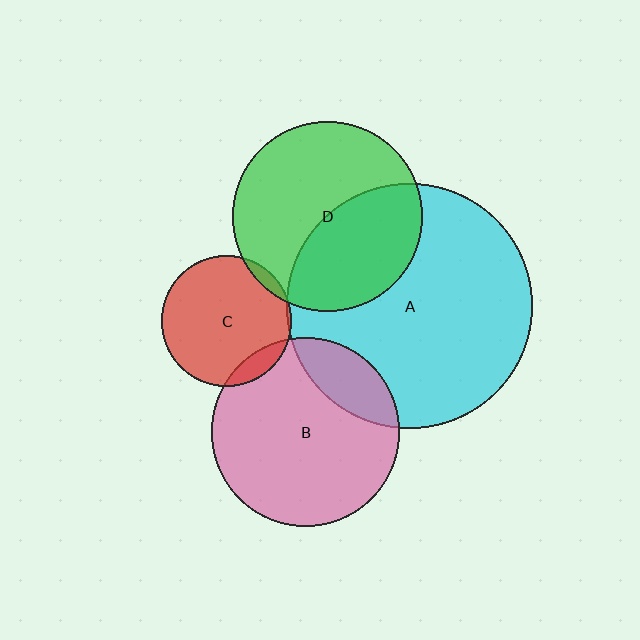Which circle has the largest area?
Circle A (cyan).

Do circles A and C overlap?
Yes.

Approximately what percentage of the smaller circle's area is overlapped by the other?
Approximately 5%.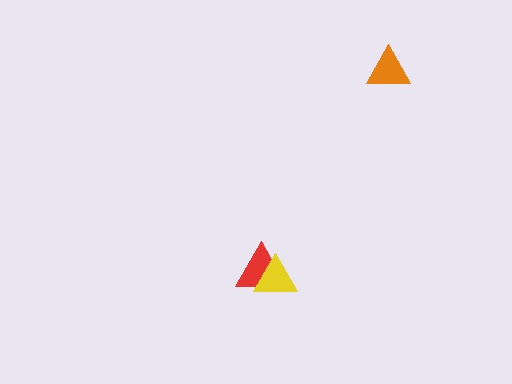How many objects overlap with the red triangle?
1 object overlaps with the red triangle.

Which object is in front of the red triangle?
The yellow triangle is in front of the red triangle.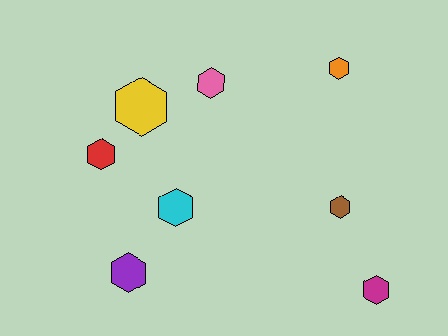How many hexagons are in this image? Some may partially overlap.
There are 8 hexagons.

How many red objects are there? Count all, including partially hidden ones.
There is 1 red object.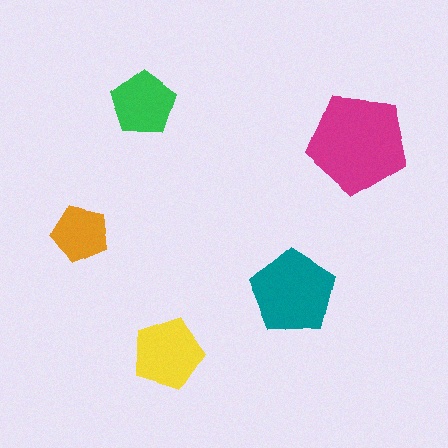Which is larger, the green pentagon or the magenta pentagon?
The magenta one.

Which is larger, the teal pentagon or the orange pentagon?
The teal one.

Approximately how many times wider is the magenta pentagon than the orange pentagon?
About 2 times wider.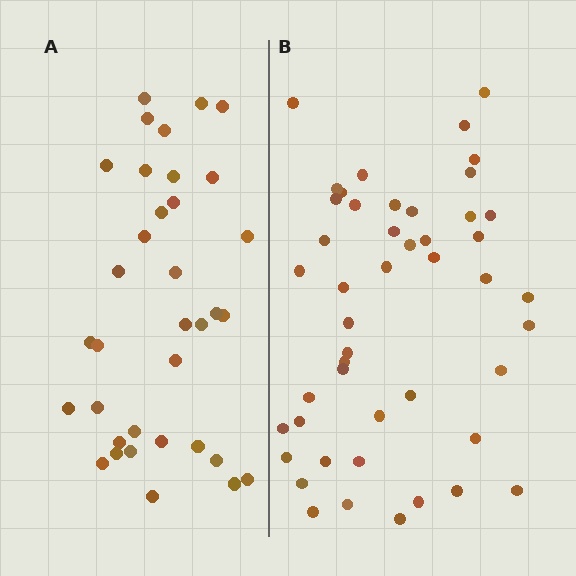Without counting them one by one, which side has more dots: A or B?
Region B (the right region) has more dots.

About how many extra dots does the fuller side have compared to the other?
Region B has roughly 12 or so more dots than region A.